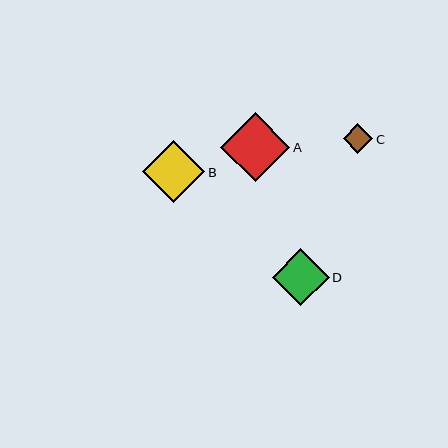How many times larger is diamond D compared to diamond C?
Diamond D is approximately 1.9 times the size of diamond C.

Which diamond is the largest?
Diamond A is the largest with a size of approximately 69 pixels.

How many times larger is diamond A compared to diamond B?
Diamond A is approximately 1.1 times the size of diamond B.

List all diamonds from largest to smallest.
From largest to smallest: A, B, D, C.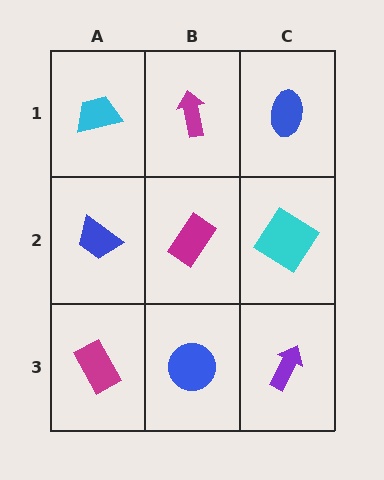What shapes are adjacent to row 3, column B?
A magenta rectangle (row 2, column B), a magenta rectangle (row 3, column A), a purple arrow (row 3, column C).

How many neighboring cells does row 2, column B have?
4.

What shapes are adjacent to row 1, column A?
A blue trapezoid (row 2, column A), a magenta arrow (row 1, column B).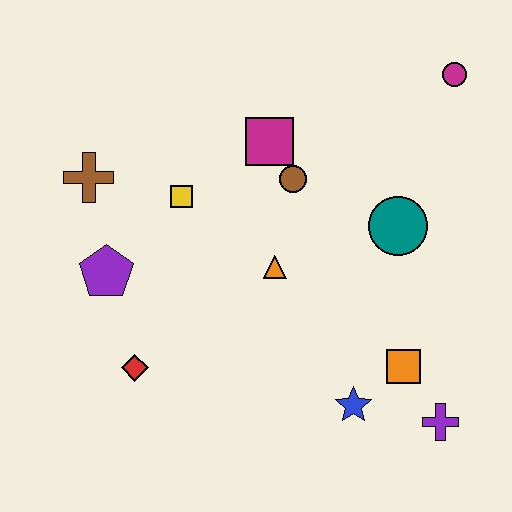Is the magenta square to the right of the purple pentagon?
Yes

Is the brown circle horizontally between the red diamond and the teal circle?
Yes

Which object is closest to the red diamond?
The purple pentagon is closest to the red diamond.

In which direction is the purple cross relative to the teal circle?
The purple cross is below the teal circle.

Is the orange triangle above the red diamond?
Yes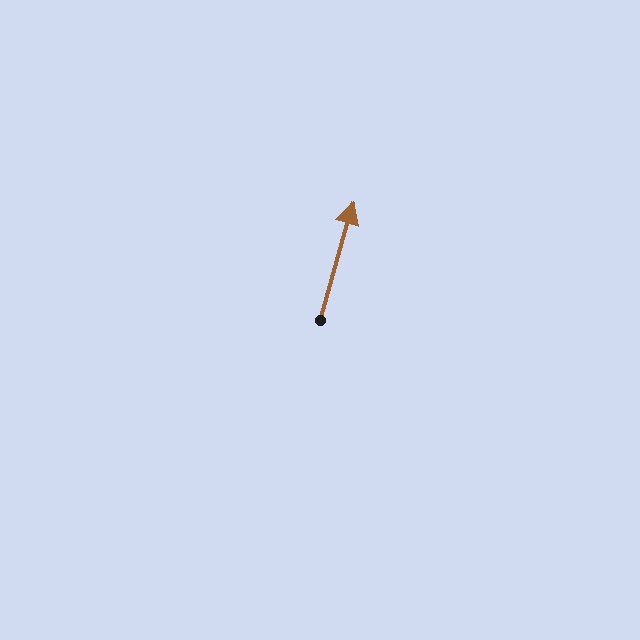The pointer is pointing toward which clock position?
Roughly 1 o'clock.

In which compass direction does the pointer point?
North.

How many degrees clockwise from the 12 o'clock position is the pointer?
Approximately 16 degrees.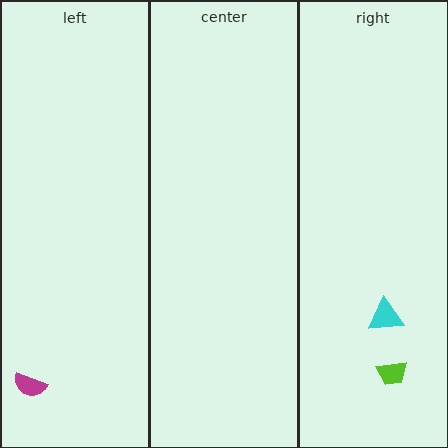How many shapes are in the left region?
1.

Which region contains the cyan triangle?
The right region.